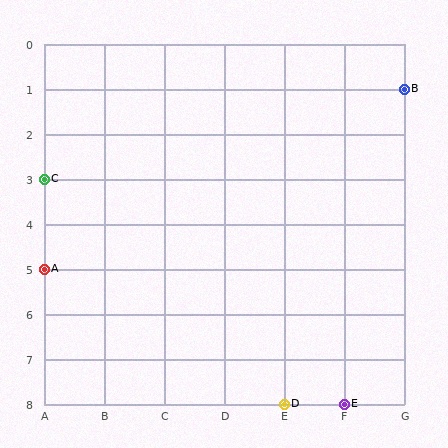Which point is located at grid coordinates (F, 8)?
Point E is at (F, 8).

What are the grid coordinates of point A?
Point A is at grid coordinates (A, 5).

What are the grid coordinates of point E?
Point E is at grid coordinates (F, 8).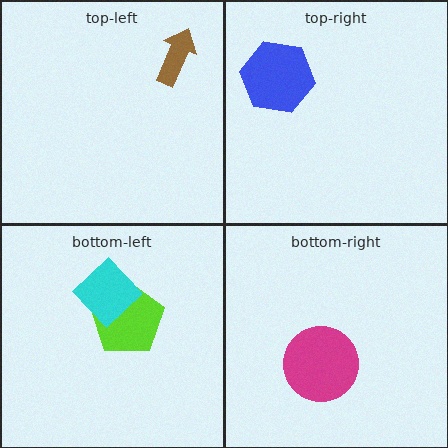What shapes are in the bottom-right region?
The magenta circle.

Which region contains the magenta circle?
The bottom-right region.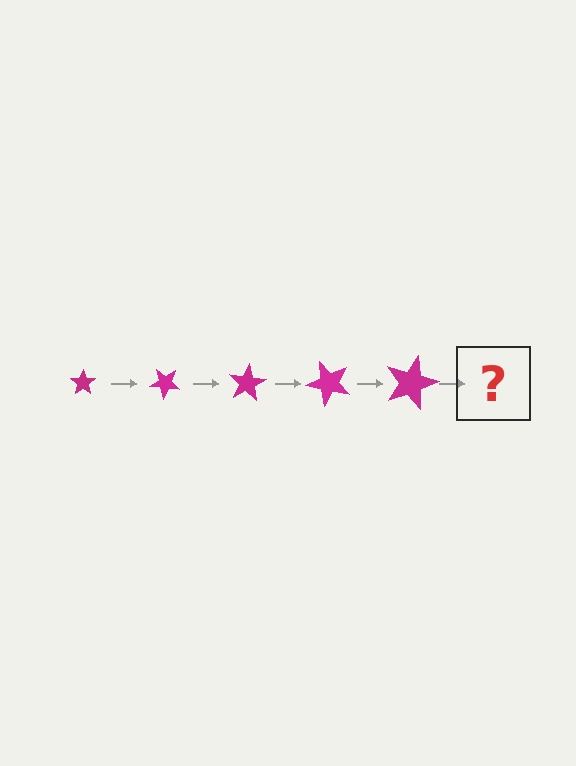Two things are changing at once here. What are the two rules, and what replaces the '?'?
The two rules are that the star grows larger each step and it rotates 40 degrees each step. The '?' should be a star, larger than the previous one and rotated 200 degrees from the start.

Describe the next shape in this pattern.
It should be a star, larger than the previous one and rotated 200 degrees from the start.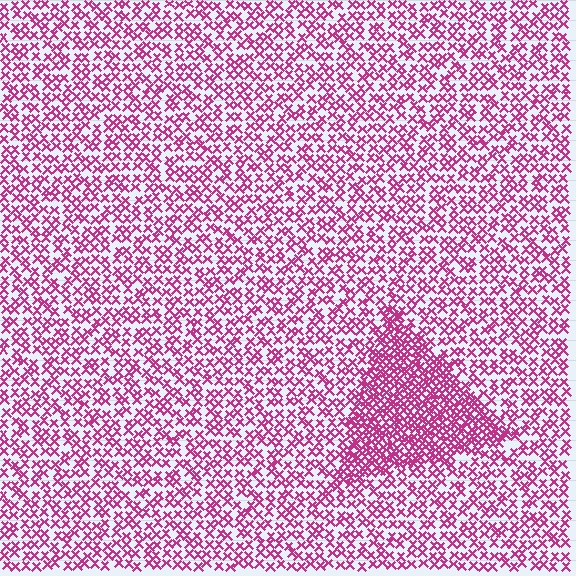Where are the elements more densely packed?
The elements are more densely packed inside the triangle boundary.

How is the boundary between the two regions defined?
The boundary is defined by a change in element density (approximately 2.1x ratio). All elements are the same color, size, and shape.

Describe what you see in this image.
The image contains small magenta elements arranged at two different densities. A triangle-shaped region is visible where the elements are more densely packed than the surrounding area.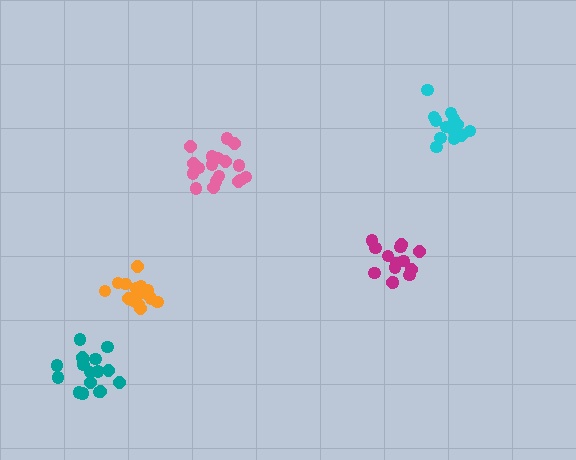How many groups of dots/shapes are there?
There are 5 groups.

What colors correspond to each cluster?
The clusters are colored: pink, magenta, orange, cyan, teal.